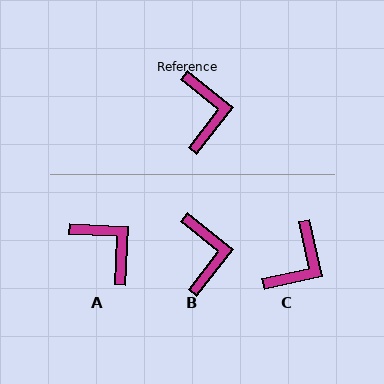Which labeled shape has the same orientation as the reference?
B.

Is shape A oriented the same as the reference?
No, it is off by about 36 degrees.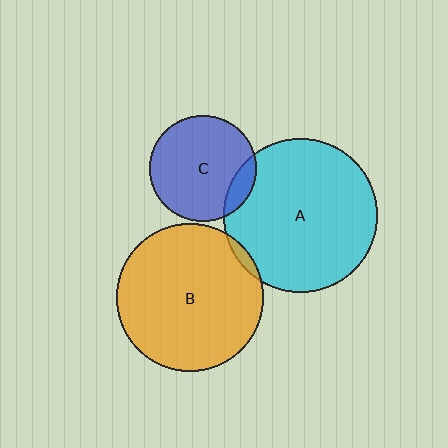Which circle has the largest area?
Circle A (cyan).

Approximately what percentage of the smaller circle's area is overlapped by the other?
Approximately 5%.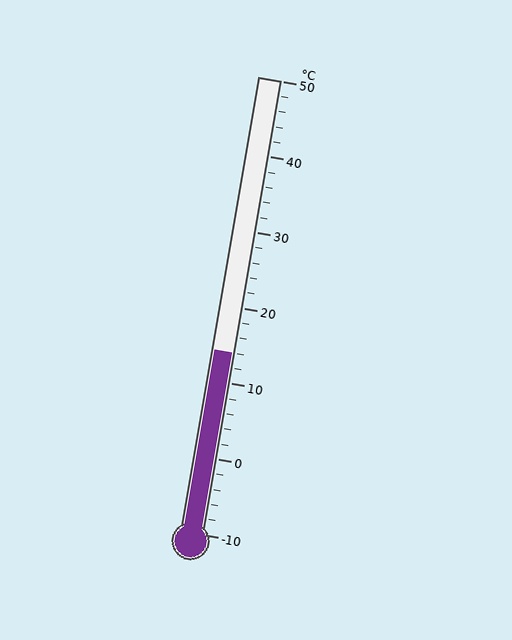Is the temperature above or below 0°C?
The temperature is above 0°C.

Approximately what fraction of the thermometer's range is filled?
The thermometer is filled to approximately 40% of its range.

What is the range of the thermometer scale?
The thermometer scale ranges from -10°C to 50°C.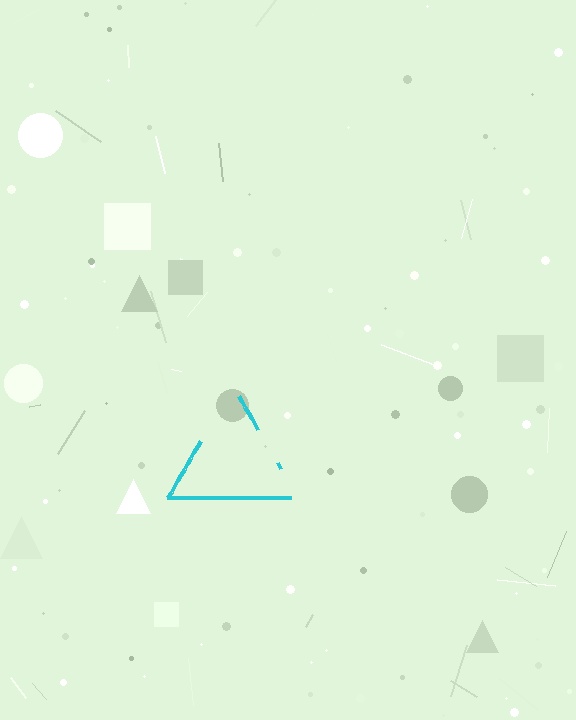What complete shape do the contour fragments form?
The contour fragments form a triangle.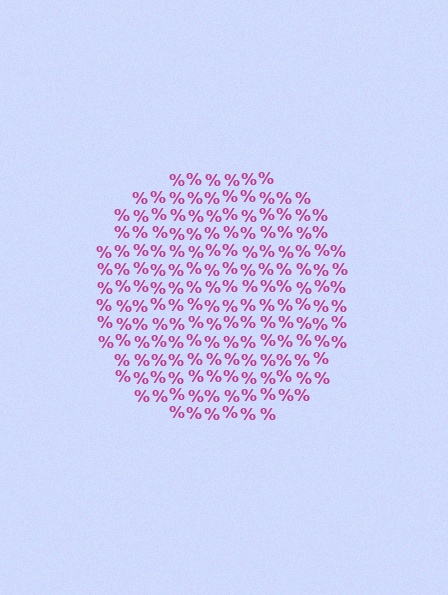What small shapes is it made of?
It is made of small percent signs.